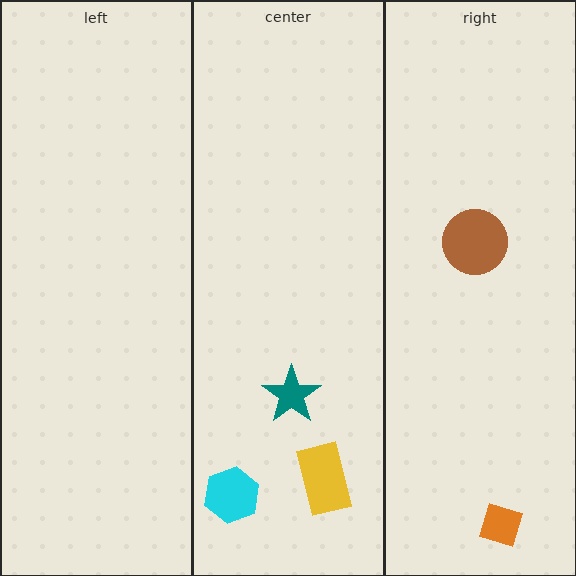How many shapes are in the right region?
2.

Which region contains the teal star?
The center region.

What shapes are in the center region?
The cyan hexagon, the teal star, the yellow rectangle.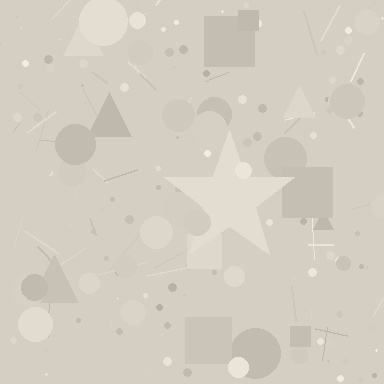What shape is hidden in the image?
A star is hidden in the image.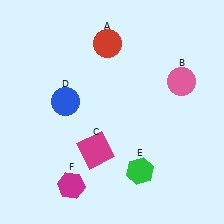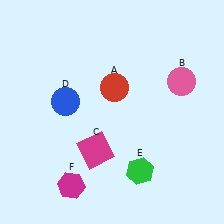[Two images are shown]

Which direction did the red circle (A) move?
The red circle (A) moved down.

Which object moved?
The red circle (A) moved down.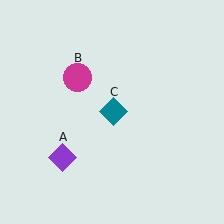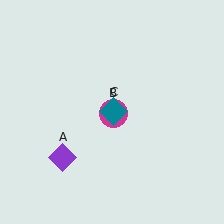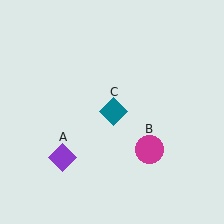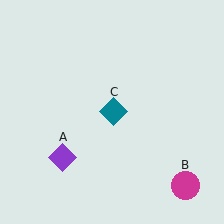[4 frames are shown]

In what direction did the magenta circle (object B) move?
The magenta circle (object B) moved down and to the right.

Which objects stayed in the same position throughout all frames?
Purple diamond (object A) and teal diamond (object C) remained stationary.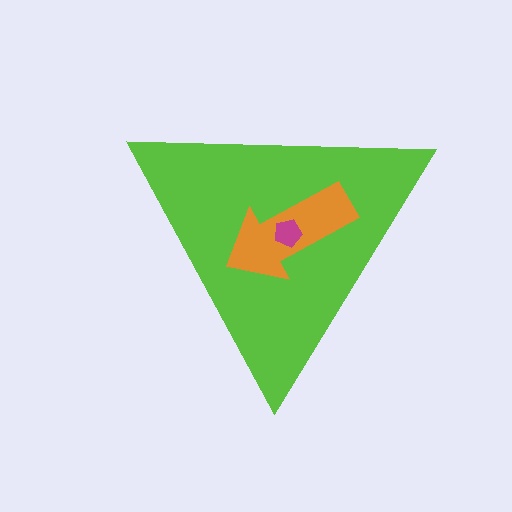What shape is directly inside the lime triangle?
The orange arrow.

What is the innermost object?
The magenta pentagon.